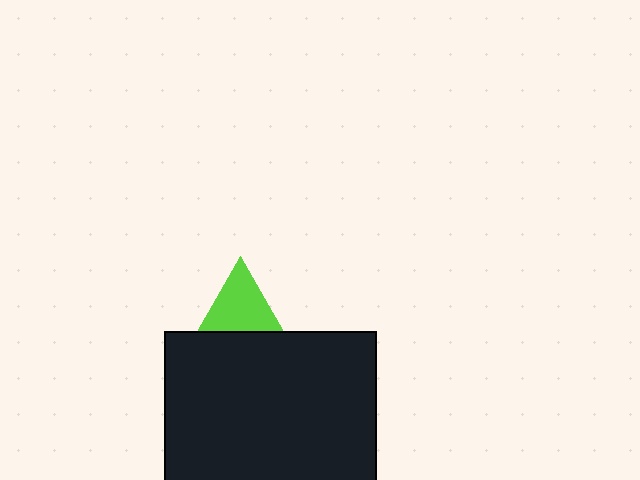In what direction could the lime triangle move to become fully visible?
The lime triangle could move up. That would shift it out from behind the black square entirely.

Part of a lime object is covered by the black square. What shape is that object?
It is a triangle.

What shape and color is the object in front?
The object in front is a black square.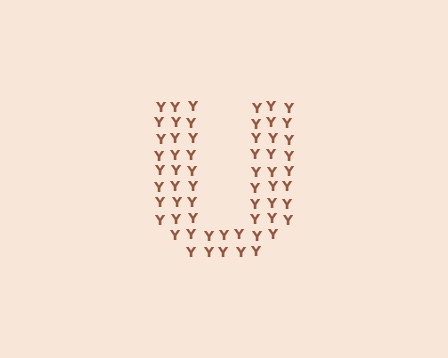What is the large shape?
The large shape is the letter U.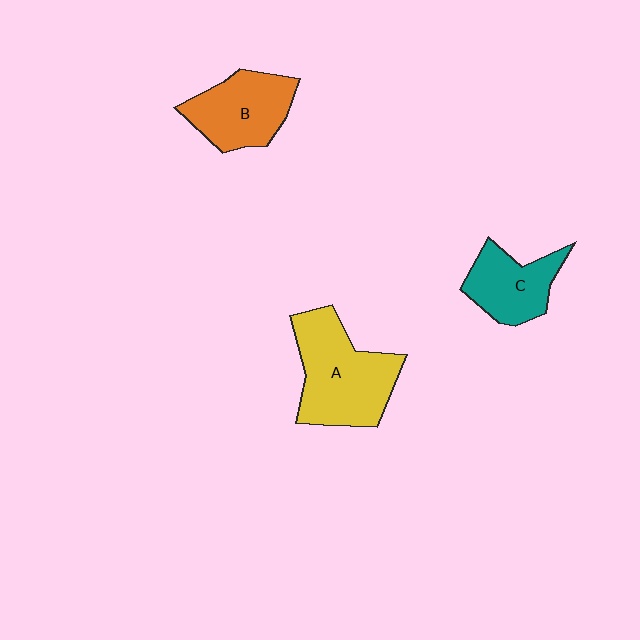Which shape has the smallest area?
Shape C (teal).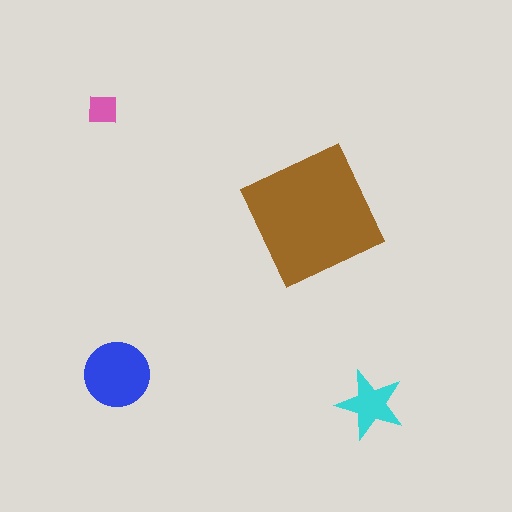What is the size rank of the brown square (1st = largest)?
1st.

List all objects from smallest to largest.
The pink square, the cyan star, the blue circle, the brown square.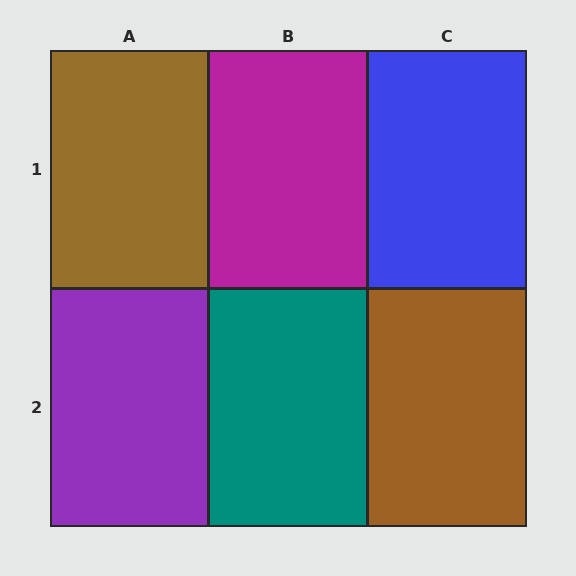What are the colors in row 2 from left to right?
Purple, teal, brown.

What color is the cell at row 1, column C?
Blue.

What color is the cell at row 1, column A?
Brown.